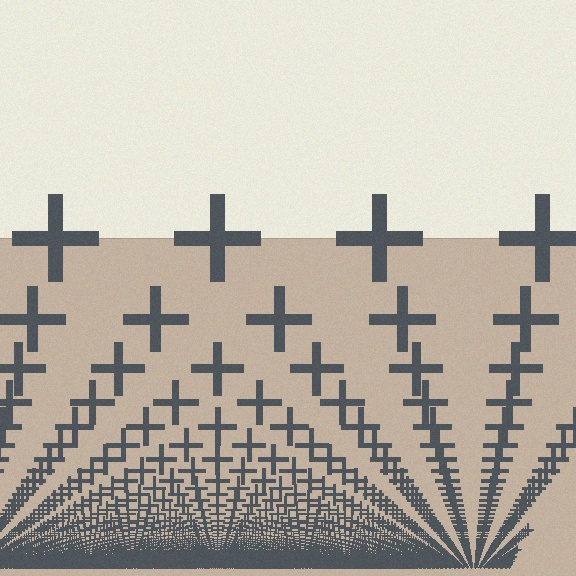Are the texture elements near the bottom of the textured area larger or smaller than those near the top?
Smaller. The gradient is inverted — elements near the bottom are smaller and denser.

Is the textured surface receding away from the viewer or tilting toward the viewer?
The surface appears to tilt toward the viewer. Texture elements get larger and sparser toward the top.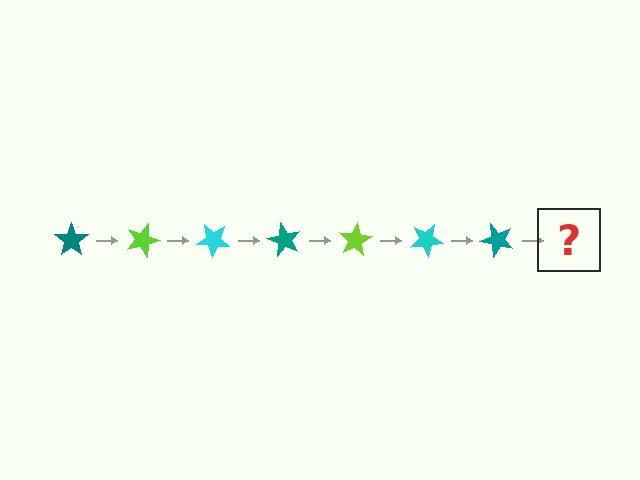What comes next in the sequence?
The next element should be a lime star, rotated 140 degrees from the start.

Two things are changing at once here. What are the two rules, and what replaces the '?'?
The two rules are that it rotates 20 degrees each step and the color cycles through teal, lime, and cyan. The '?' should be a lime star, rotated 140 degrees from the start.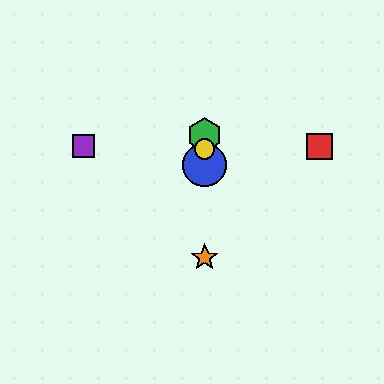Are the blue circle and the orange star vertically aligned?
Yes, both are at x≈205.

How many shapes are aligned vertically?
4 shapes (the blue circle, the green hexagon, the yellow circle, the orange star) are aligned vertically.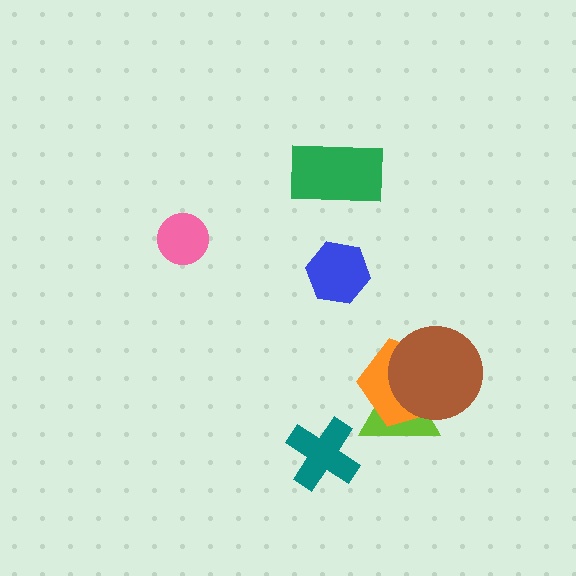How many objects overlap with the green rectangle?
0 objects overlap with the green rectangle.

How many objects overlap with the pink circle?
0 objects overlap with the pink circle.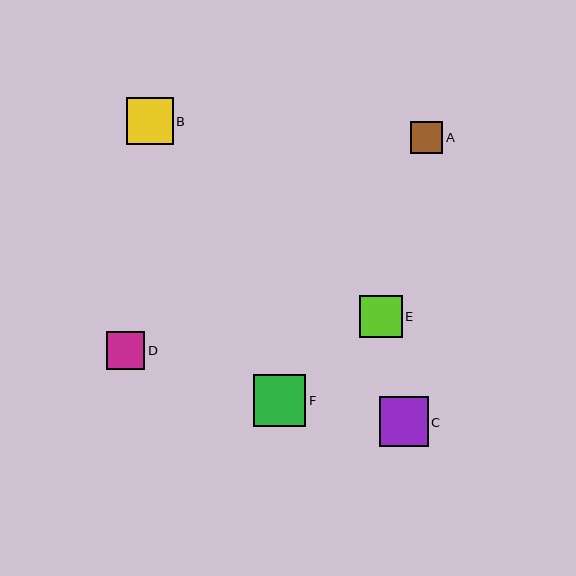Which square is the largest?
Square F is the largest with a size of approximately 52 pixels.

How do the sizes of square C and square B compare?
Square C and square B are approximately the same size.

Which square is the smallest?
Square A is the smallest with a size of approximately 33 pixels.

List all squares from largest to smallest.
From largest to smallest: F, C, B, E, D, A.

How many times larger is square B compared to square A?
Square B is approximately 1.4 times the size of square A.